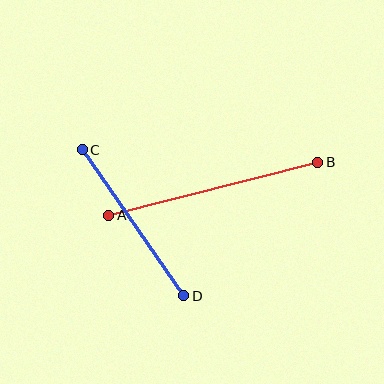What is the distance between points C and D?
The distance is approximately 178 pixels.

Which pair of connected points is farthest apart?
Points A and B are farthest apart.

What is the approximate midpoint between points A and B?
The midpoint is at approximately (213, 189) pixels.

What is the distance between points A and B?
The distance is approximately 215 pixels.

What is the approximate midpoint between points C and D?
The midpoint is at approximately (133, 223) pixels.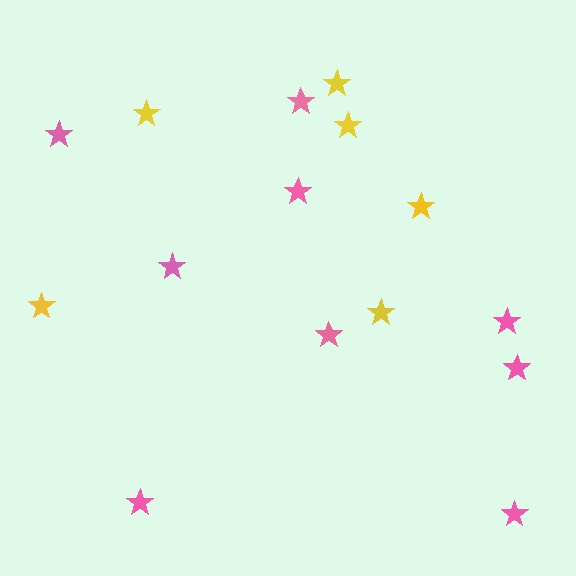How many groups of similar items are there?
There are 2 groups: one group of yellow stars (6) and one group of pink stars (9).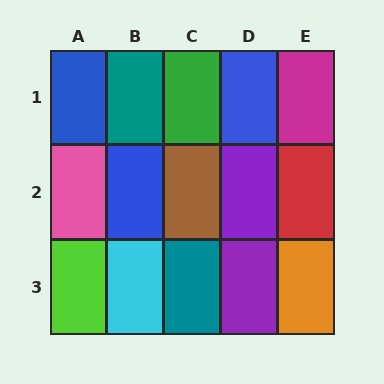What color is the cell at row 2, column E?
Red.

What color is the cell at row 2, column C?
Brown.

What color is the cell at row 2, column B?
Blue.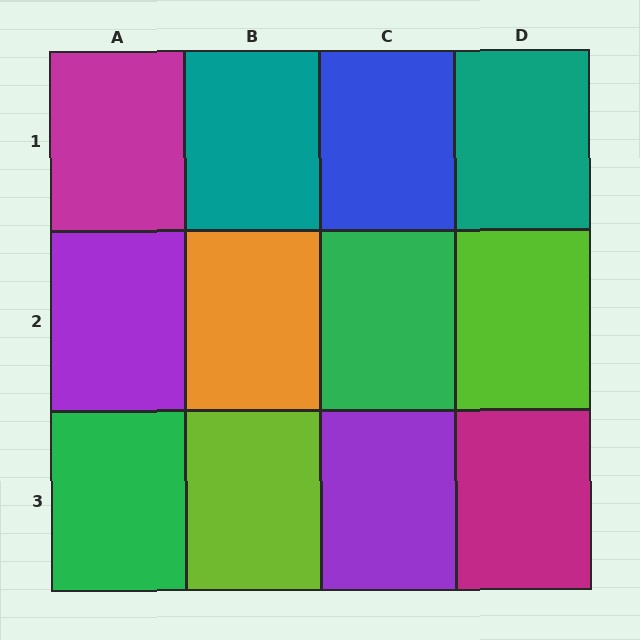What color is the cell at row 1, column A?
Magenta.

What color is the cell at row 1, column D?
Teal.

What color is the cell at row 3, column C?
Purple.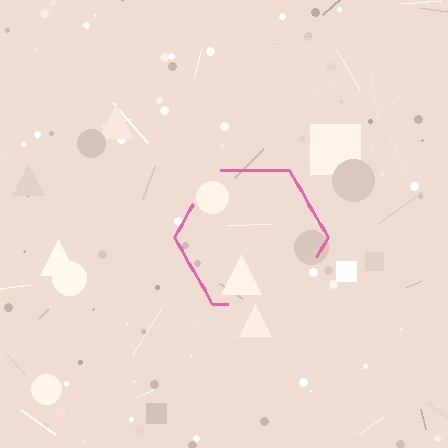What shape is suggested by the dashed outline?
The dashed outline suggests a hexagon.